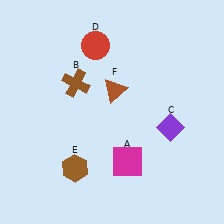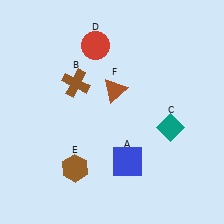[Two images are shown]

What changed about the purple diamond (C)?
In Image 1, C is purple. In Image 2, it changed to teal.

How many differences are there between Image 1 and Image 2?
There are 2 differences between the two images.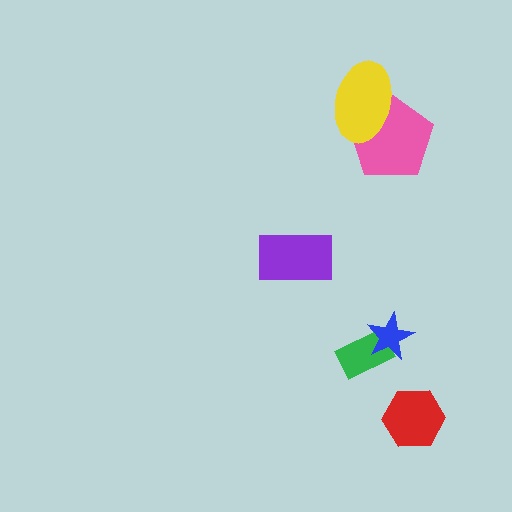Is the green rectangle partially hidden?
Yes, it is partially covered by another shape.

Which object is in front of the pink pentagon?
The yellow ellipse is in front of the pink pentagon.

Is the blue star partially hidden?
No, no other shape covers it.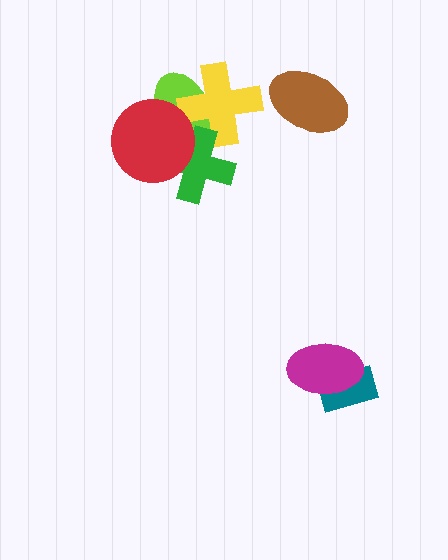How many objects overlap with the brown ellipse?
0 objects overlap with the brown ellipse.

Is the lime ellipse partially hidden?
Yes, it is partially covered by another shape.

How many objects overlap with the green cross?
3 objects overlap with the green cross.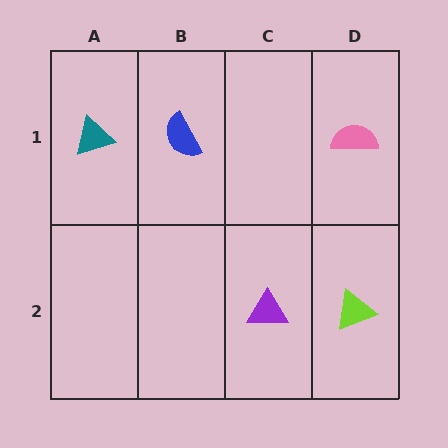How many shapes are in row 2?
2 shapes.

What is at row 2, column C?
A purple triangle.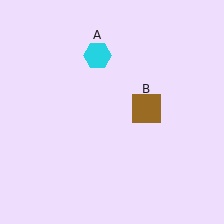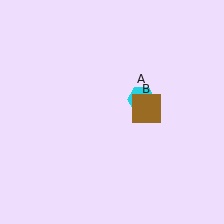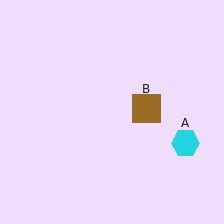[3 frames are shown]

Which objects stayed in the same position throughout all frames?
Brown square (object B) remained stationary.